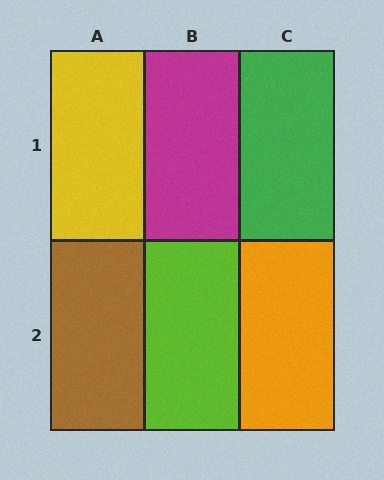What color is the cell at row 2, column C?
Orange.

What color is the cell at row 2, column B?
Lime.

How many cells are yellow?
1 cell is yellow.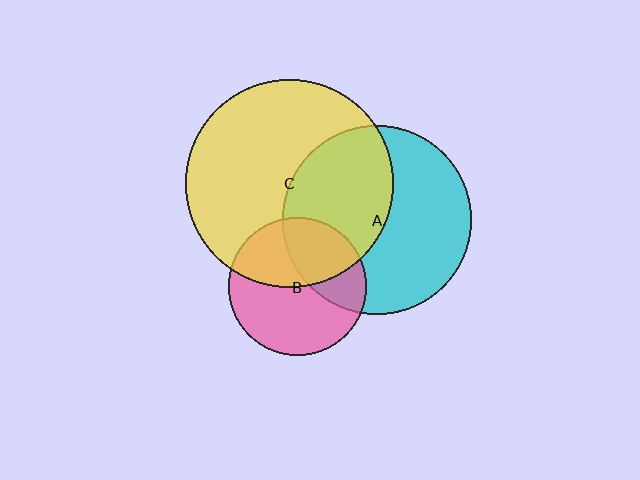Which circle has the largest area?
Circle C (yellow).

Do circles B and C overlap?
Yes.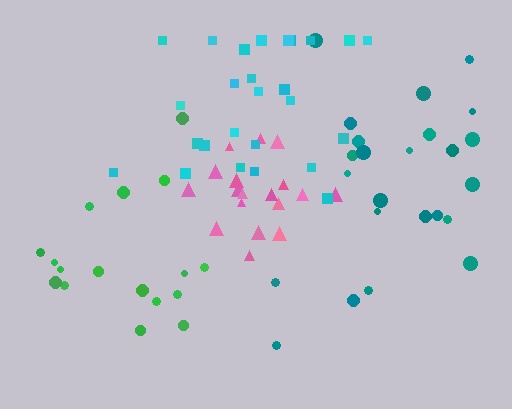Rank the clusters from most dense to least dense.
pink, cyan, green, teal.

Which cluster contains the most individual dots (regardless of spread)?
Cyan (26).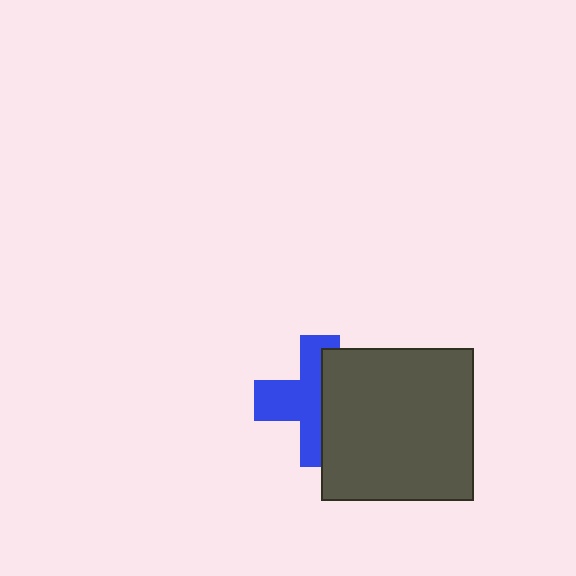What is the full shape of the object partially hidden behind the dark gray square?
The partially hidden object is a blue cross.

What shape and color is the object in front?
The object in front is a dark gray square.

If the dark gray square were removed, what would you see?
You would see the complete blue cross.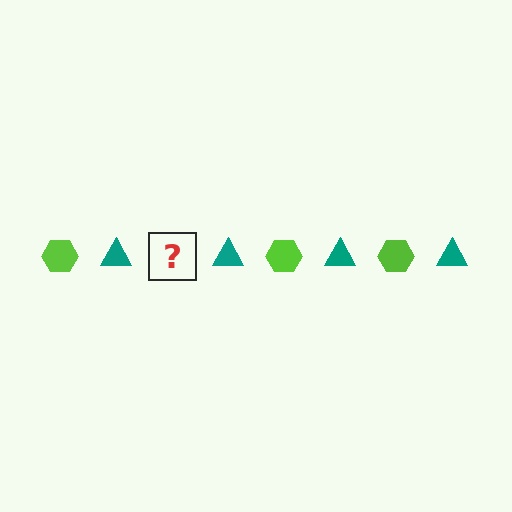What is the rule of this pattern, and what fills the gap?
The rule is that the pattern alternates between lime hexagon and teal triangle. The gap should be filled with a lime hexagon.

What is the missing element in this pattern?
The missing element is a lime hexagon.